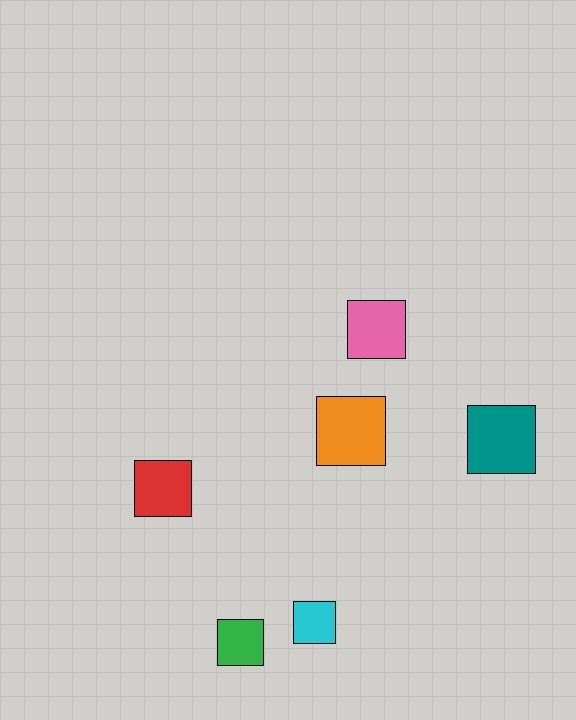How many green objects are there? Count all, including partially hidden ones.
There is 1 green object.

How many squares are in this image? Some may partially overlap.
There are 6 squares.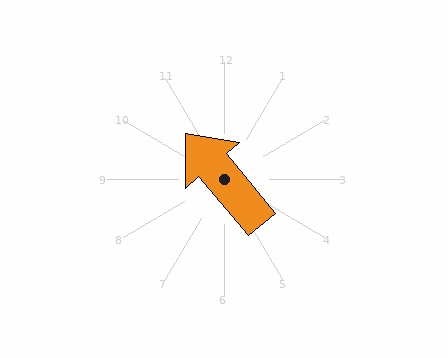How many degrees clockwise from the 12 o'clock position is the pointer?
Approximately 320 degrees.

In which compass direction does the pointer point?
Northwest.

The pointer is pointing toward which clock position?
Roughly 11 o'clock.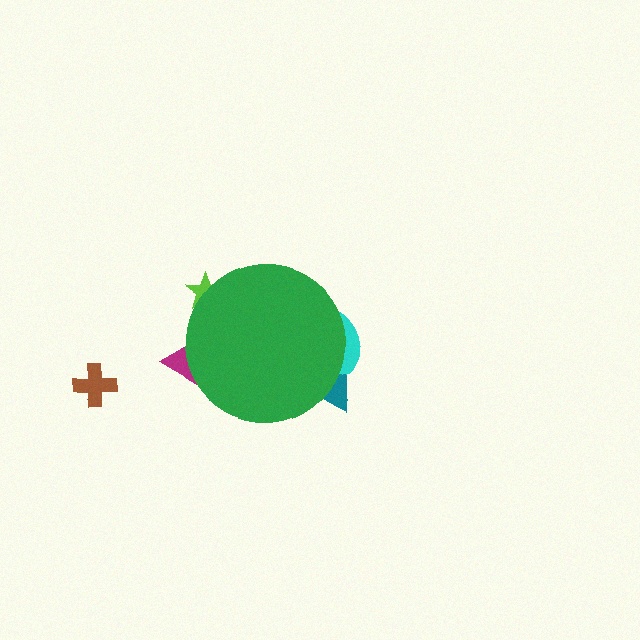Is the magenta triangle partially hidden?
Yes, the magenta triangle is partially hidden behind the green circle.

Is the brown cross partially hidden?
No, the brown cross is fully visible.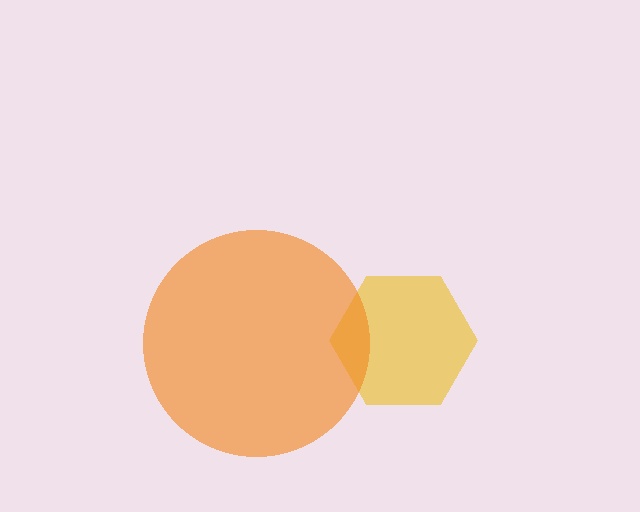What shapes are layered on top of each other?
The layered shapes are: a yellow hexagon, an orange circle.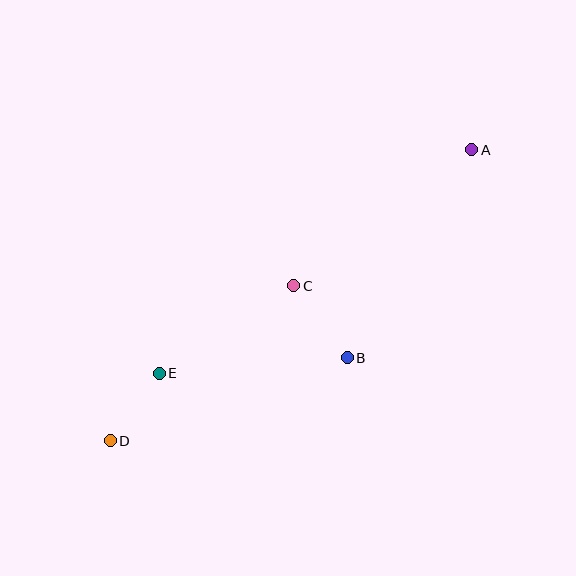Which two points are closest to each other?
Points D and E are closest to each other.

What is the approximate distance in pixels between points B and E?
The distance between B and E is approximately 189 pixels.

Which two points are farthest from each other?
Points A and D are farthest from each other.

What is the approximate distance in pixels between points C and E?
The distance between C and E is approximately 160 pixels.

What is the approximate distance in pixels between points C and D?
The distance between C and D is approximately 240 pixels.